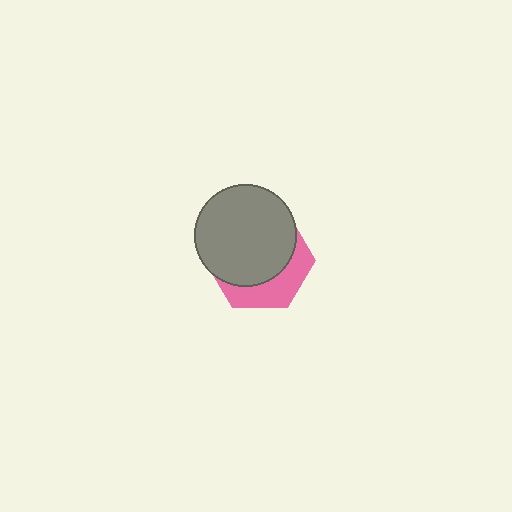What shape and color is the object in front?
The object in front is a gray circle.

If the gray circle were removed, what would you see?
You would see the complete pink hexagon.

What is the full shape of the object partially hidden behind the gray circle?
The partially hidden object is a pink hexagon.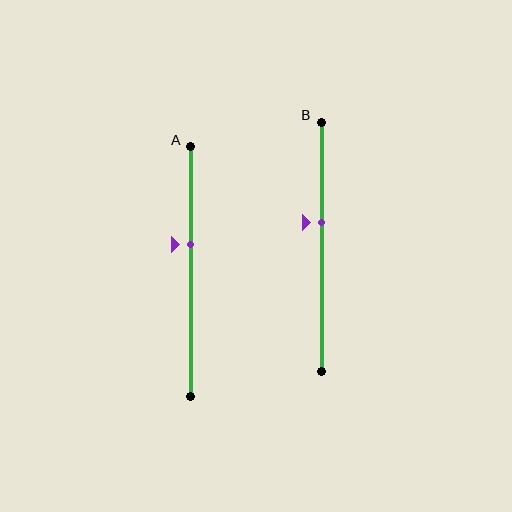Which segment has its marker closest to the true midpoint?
Segment B has its marker closest to the true midpoint.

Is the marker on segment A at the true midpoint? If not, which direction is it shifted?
No, the marker on segment A is shifted upward by about 11% of the segment length.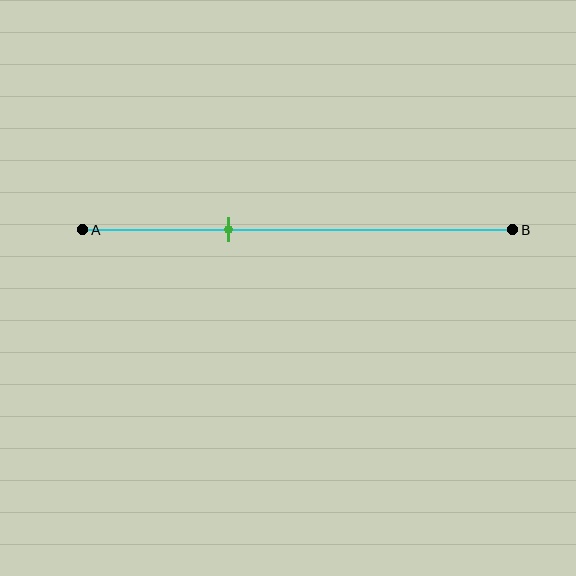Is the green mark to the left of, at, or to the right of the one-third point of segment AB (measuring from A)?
The green mark is approximately at the one-third point of segment AB.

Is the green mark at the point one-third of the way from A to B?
Yes, the mark is approximately at the one-third point.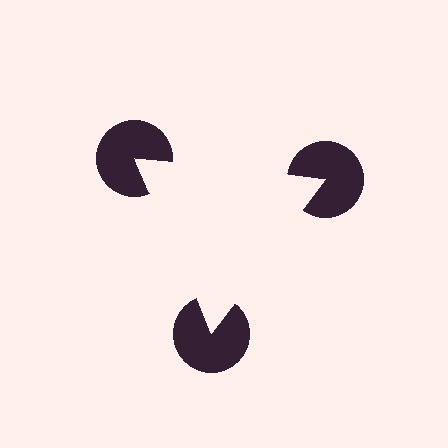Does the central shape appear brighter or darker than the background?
It typically appears slightly brighter than the background, even though no actual brightness change is drawn.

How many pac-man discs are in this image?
There are 3 — one at each vertex of the illusory triangle.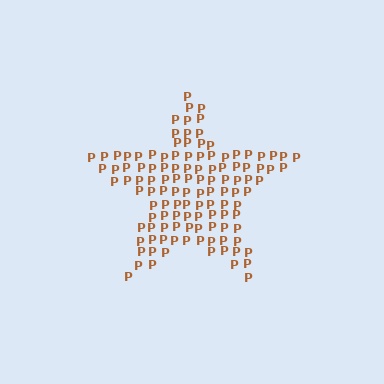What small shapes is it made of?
It is made of small letter P's.